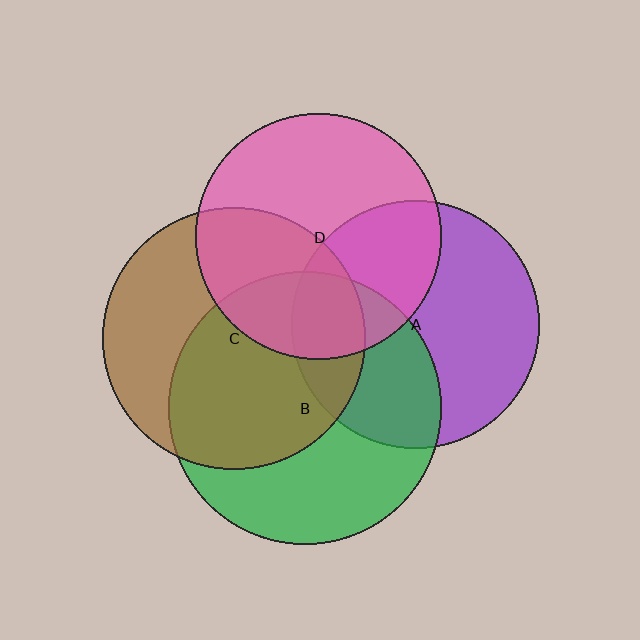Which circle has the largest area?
Circle B (green).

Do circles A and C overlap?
Yes.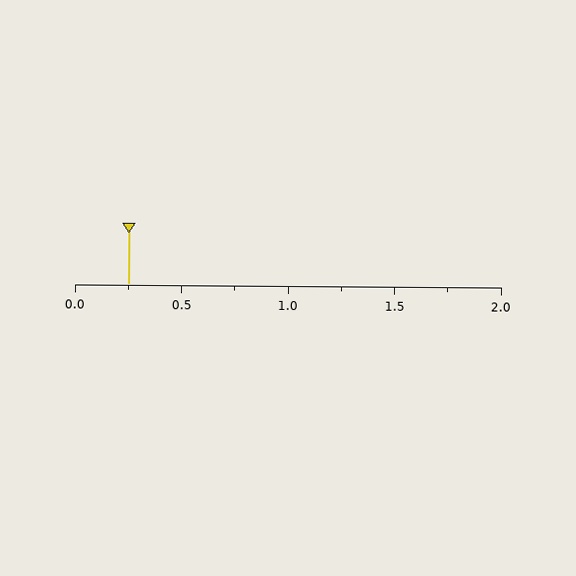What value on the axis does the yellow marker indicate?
The marker indicates approximately 0.25.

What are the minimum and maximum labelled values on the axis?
The axis runs from 0.0 to 2.0.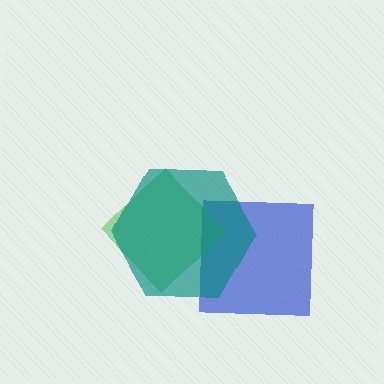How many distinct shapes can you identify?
There are 3 distinct shapes: a blue square, a green diamond, a teal hexagon.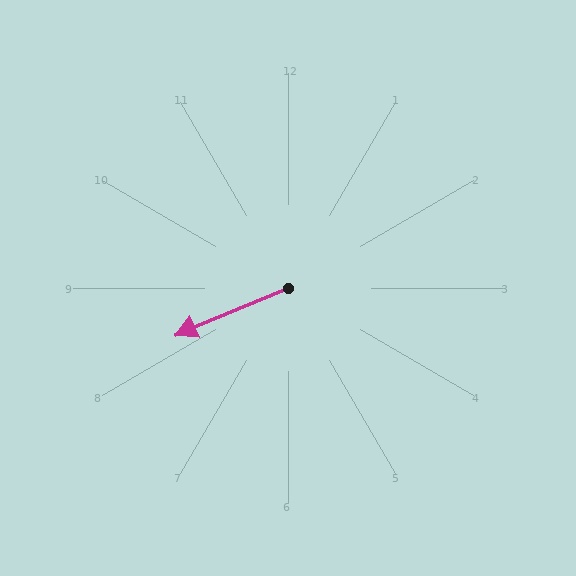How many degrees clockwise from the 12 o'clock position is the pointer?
Approximately 248 degrees.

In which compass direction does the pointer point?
West.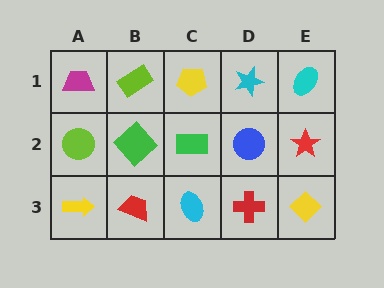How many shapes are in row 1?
5 shapes.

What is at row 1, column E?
A cyan ellipse.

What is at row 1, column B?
A lime rectangle.